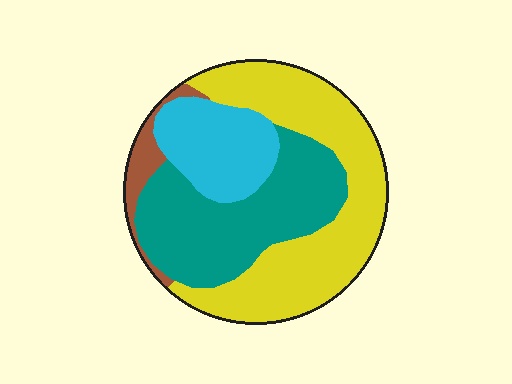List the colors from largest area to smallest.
From largest to smallest: yellow, teal, cyan, brown.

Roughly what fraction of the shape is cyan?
Cyan takes up about one sixth (1/6) of the shape.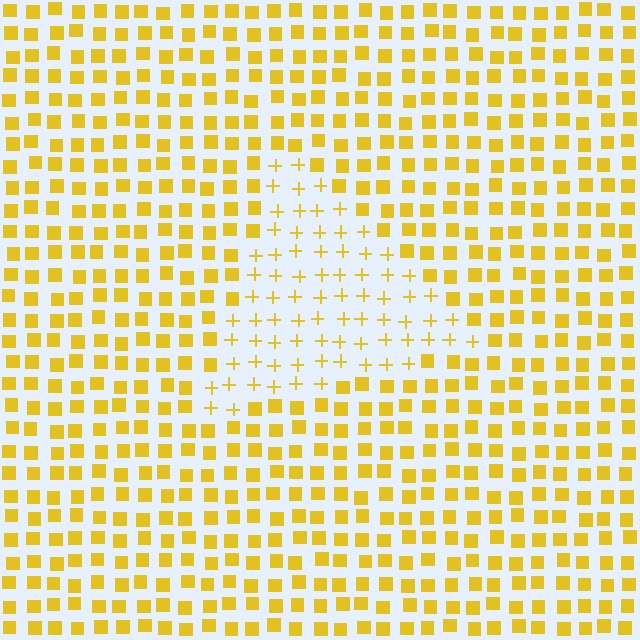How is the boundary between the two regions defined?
The boundary is defined by a change in element shape: plus signs inside vs. squares outside. All elements share the same color and spacing.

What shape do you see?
I see a triangle.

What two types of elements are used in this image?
The image uses plus signs inside the triangle region and squares outside it.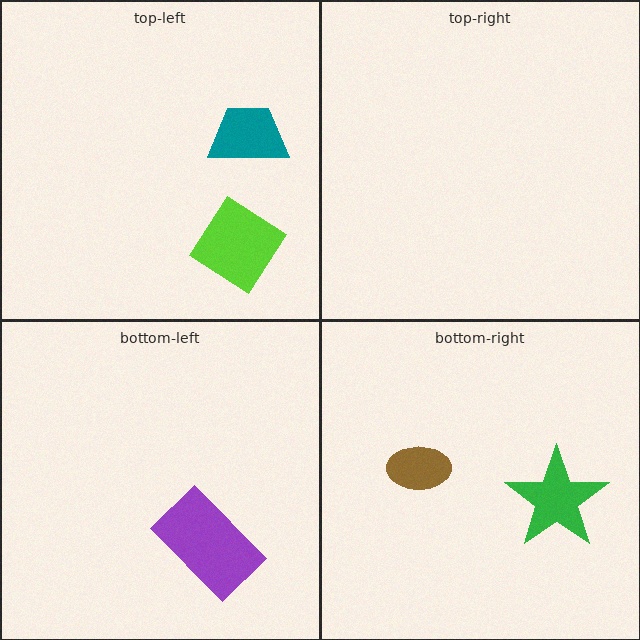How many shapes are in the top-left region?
2.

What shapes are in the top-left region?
The lime diamond, the teal trapezoid.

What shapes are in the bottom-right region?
The brown ellipse, the green star.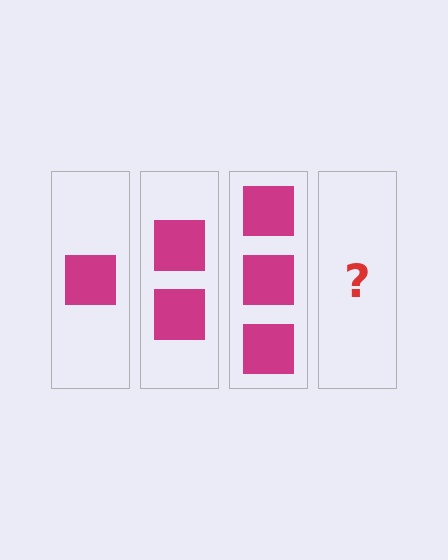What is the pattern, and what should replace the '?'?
The pattern is that each step adds one more square. The '?' should be 4 squares.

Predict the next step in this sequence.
The next step is 4 squares.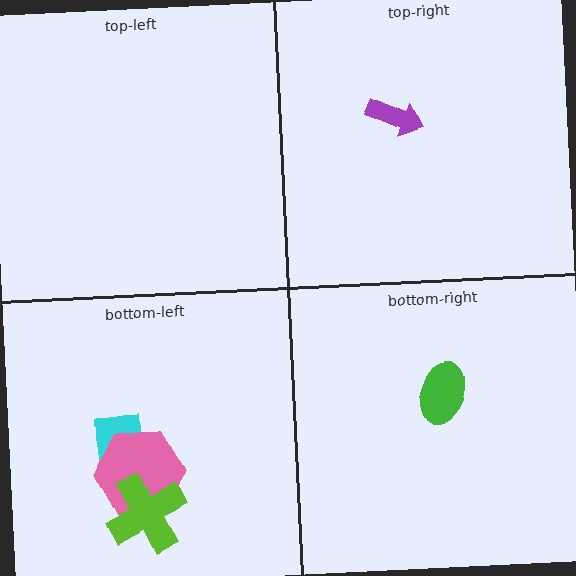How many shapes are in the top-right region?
1.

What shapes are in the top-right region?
The purple arrow.